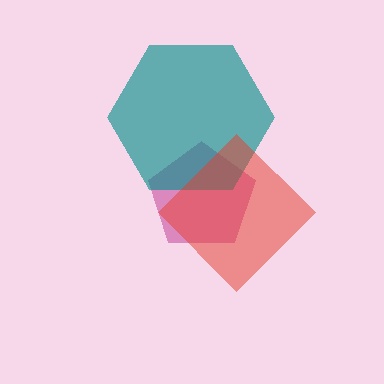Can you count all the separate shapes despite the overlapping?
Yes, there are 3 separate shapes.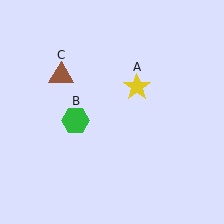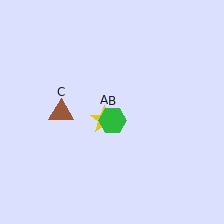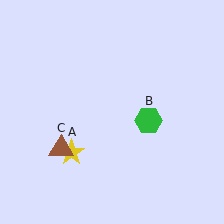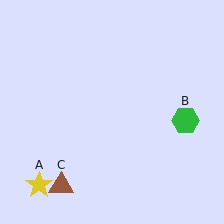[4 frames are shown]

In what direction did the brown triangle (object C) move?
The brown triangle (object C) moved down.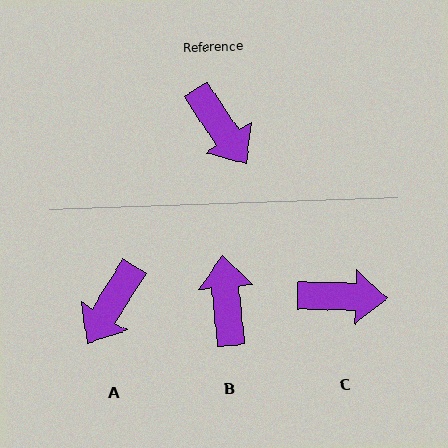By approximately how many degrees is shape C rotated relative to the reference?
Approximately 54 degrees counter-clockwise.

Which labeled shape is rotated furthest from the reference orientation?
B, about 151 degrees away.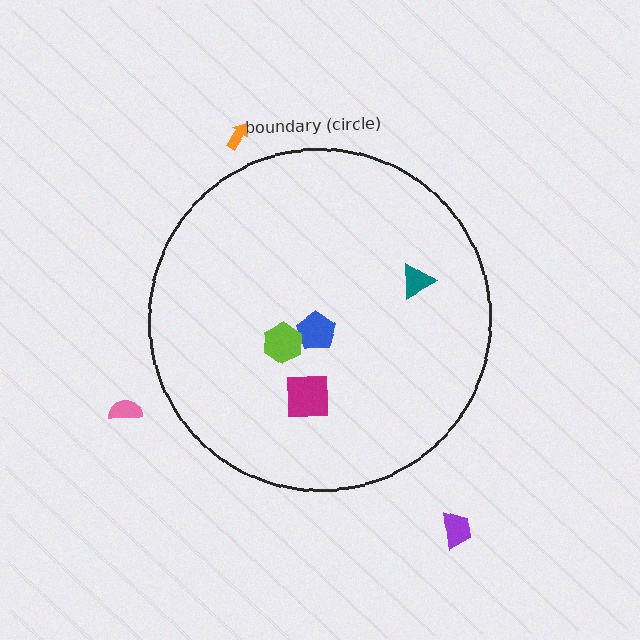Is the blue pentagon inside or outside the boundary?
Inside.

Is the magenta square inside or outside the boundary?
Inside.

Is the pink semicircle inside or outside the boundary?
Outside.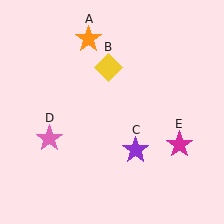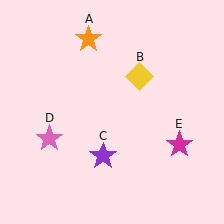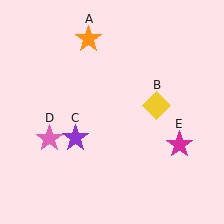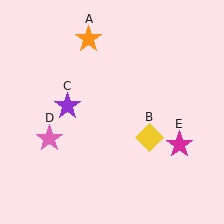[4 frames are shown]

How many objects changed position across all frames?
2 objects changed position: yellow diamond (object B), purple star (object C).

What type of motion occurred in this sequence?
The yellow diamond (object B), purple star (object C) rotated clockwise around the center of the scene.